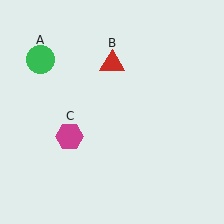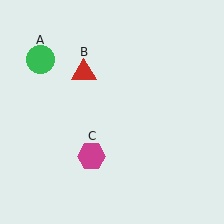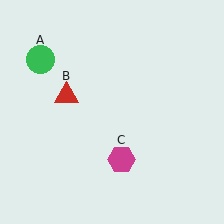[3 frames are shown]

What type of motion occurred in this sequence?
The red triangle (object B), magenta hexagon (object C) rotated counterclockwise around the center of the scene.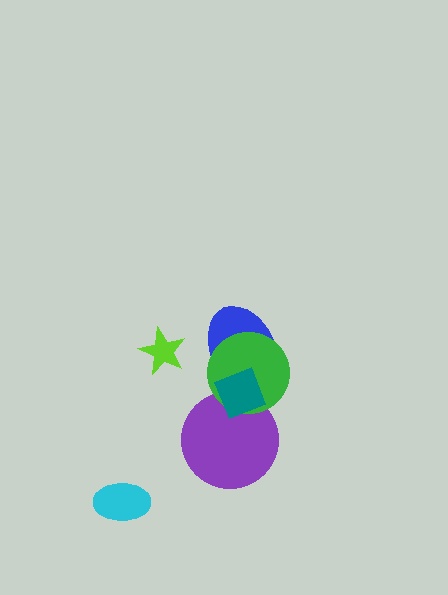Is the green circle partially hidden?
Yes, it is partially covered by another shape.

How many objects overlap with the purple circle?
3 objects overlap with the purple circle.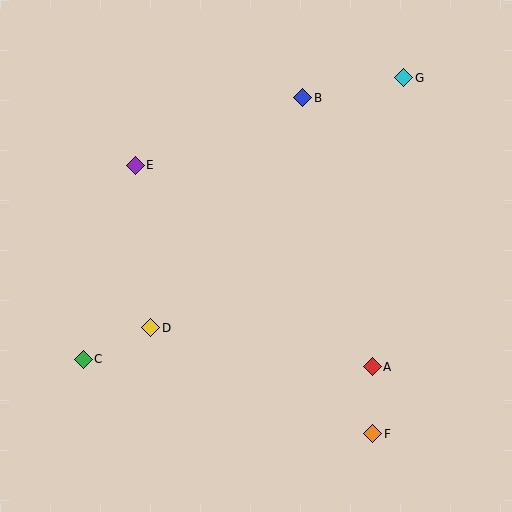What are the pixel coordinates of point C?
Point C is at (83, 359).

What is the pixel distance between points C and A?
The distance between C and A is 289 pixels.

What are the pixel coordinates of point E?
Point E is at (135, 165).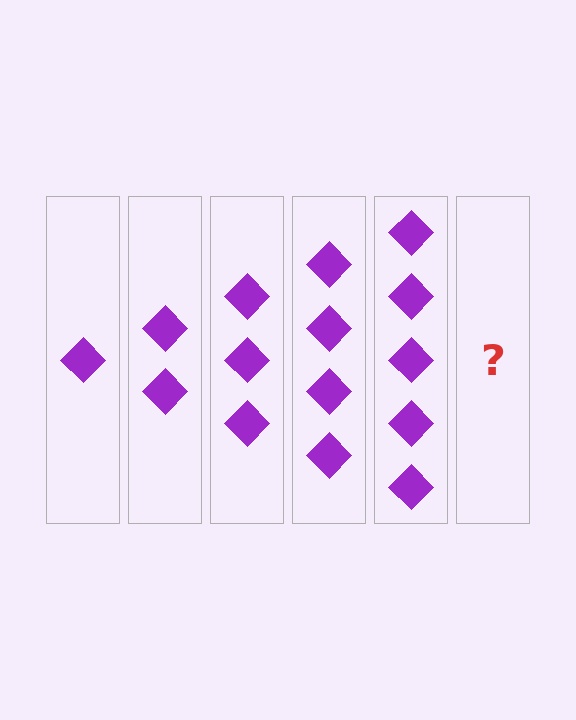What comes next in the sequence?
The next element should be 6 diamonds.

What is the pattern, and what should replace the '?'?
The pattern is that each step adds one more diamond. The '?' should be 6 diamonds.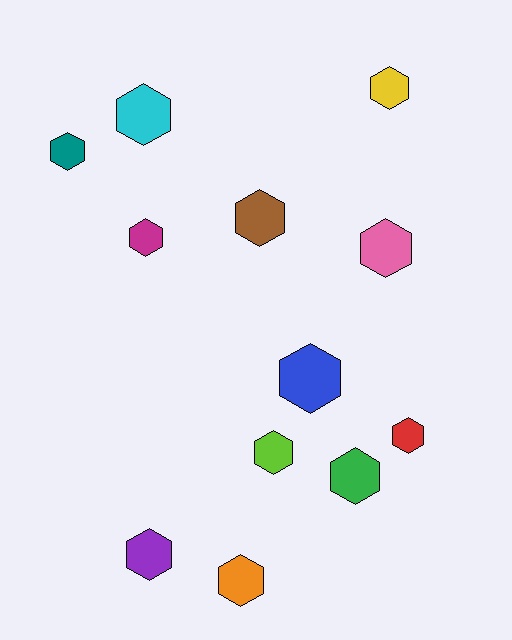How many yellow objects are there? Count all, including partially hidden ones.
There is 1 yellow object.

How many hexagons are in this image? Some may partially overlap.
There are 12 hexagons.